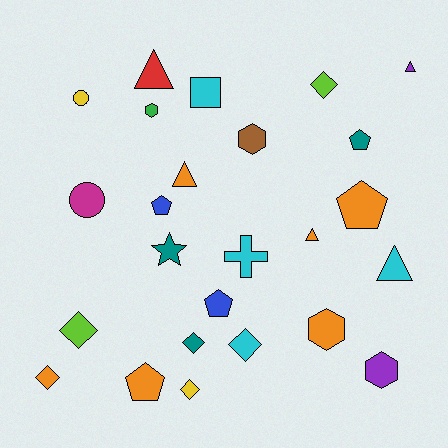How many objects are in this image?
There are 25 objects.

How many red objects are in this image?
There is 1 red object.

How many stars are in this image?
There is 1 star.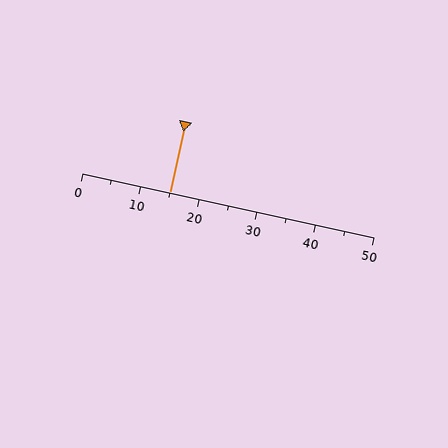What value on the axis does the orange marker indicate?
The marker indicates approximately 15.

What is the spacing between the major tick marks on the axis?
The major ticks are spaced 10 apart.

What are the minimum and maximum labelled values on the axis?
The axis runs from 0 to 50.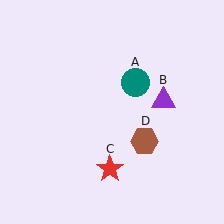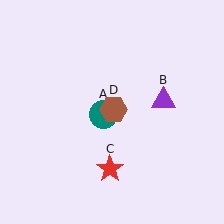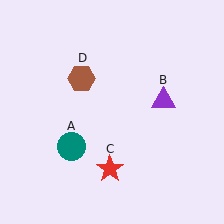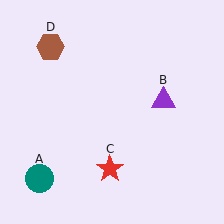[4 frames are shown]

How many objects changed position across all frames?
2 objects changed position: teal circle (object A), brown hexagon (object D).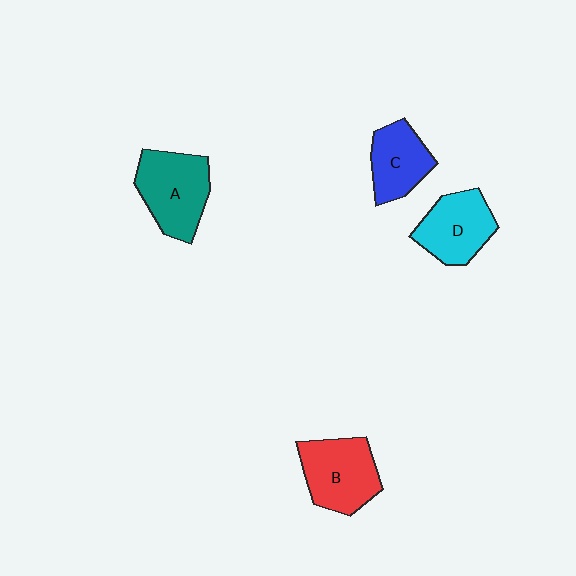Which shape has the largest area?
Shape A (teal).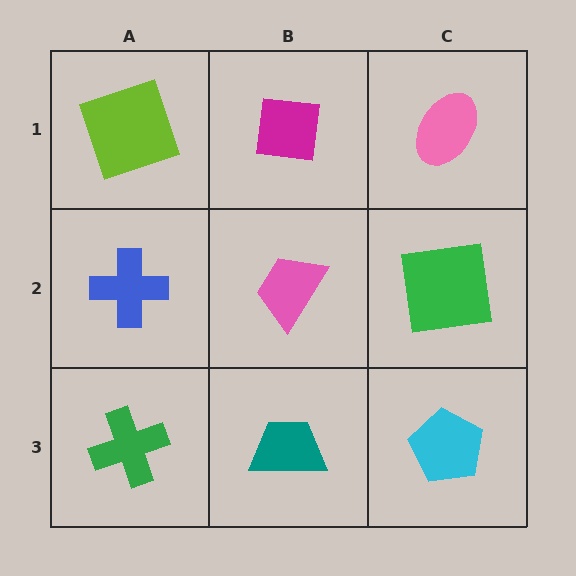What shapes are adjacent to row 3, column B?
A pink trapezoid (row 2, column B), a green cross (row 3, column A), a cyan pentagon (row 3, column C).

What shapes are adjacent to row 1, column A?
A blue cross (row 2, column A), a magenta square (row 1, column B).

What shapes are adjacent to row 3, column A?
A blue cross (row 2, column A), a teal trapezoid (row 3, column B).